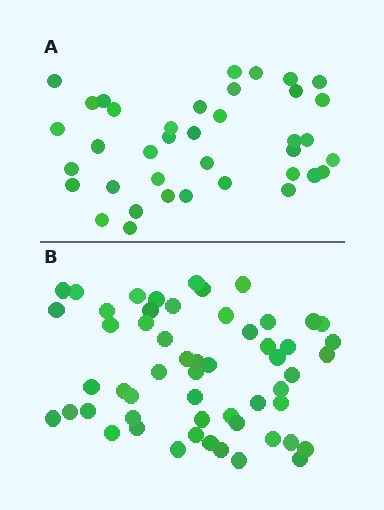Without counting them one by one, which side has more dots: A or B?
Region B (the bottom region) has more dots.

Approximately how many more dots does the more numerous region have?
Region B has approximately 15 more dots than region A.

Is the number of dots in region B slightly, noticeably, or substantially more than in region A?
Region B has noticeably more, but not dramatically so. The ratio is roughly 1.4 to 1.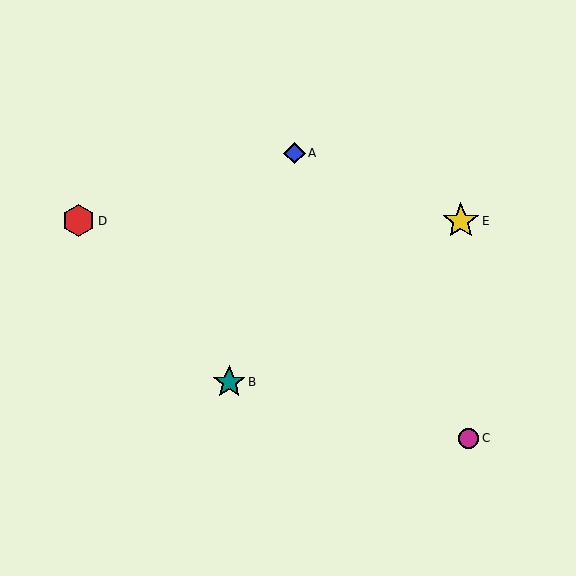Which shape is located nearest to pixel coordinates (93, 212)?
The red hexagon (labeled D) at (79, 221) is nearest to that location.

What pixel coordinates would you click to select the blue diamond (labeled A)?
Click at (295, 153) to select the blue diamond A.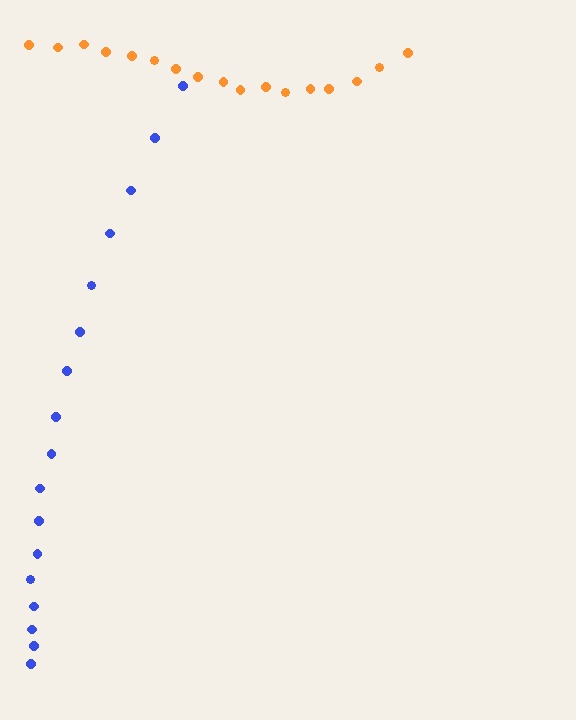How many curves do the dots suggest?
There are 2 distinct paths.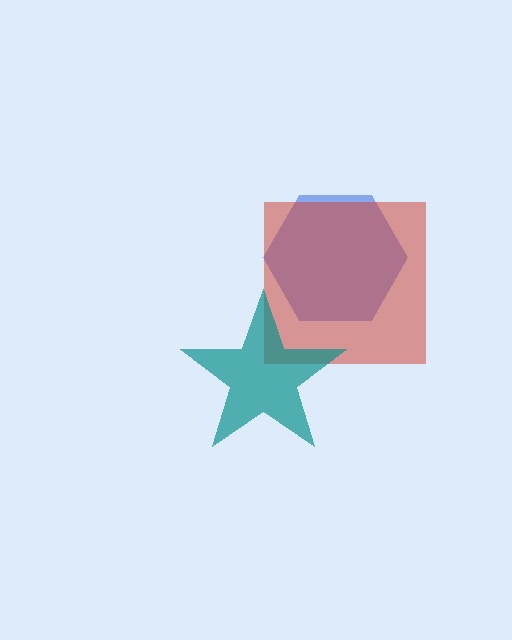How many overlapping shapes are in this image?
There are 3 overlapping shapes in the image.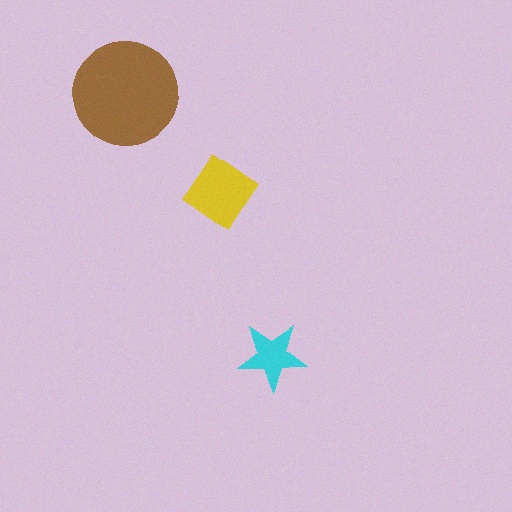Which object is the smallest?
The cyan star.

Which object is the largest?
The brown circle.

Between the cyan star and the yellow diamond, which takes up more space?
The yellow diamond.